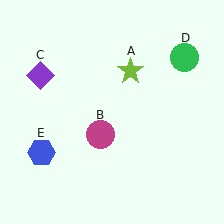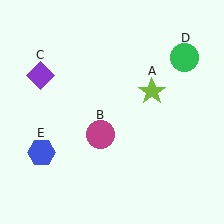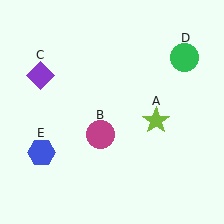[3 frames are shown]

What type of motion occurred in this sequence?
The lime star (object A) rotated clockwise around the center of the scene.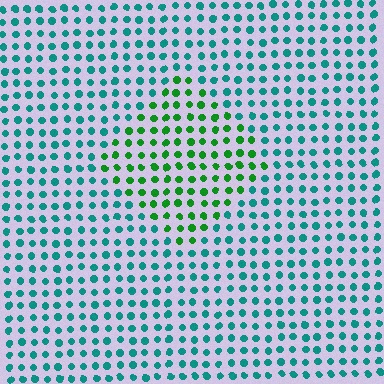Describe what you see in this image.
The image is filled with small teal elements in a uniform arrangement. A diamond-shaped region is visible where the elements are tinted to a slightly different hue, forming a subtle color boundary.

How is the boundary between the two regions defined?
The boundary is defined purely by a slight shift in hue (about 48 degrees). Spacing, size, and orientation are identical on both sides.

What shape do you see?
I see a diamond.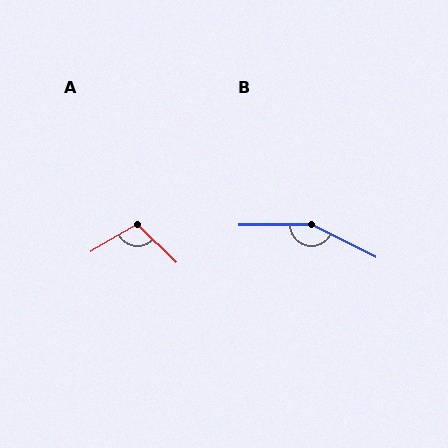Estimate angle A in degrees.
Approximately 105 degrees.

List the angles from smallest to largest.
A (105°), B (153°).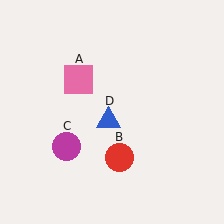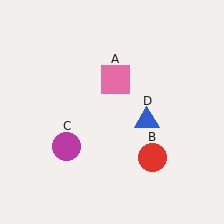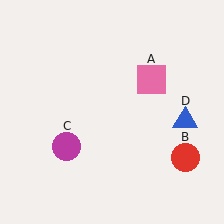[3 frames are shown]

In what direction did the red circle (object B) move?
The red circle (object B) moved right.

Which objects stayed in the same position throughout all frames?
Magenta circle (object C) remained stationary.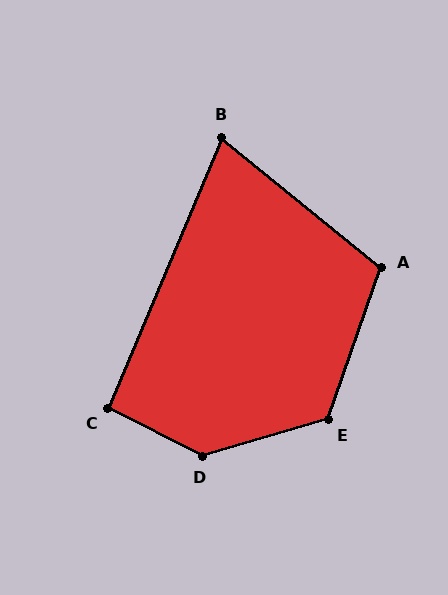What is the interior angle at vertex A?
Approximately 110 degrees (obtuse).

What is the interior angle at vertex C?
Approximately 94 degrees (approximately right).